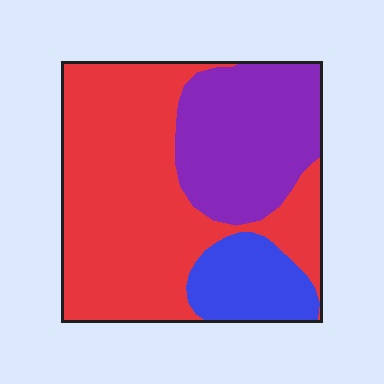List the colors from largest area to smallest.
From largest to smallest: red, purple, blue.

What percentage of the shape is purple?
Purple covers 29% of the shape.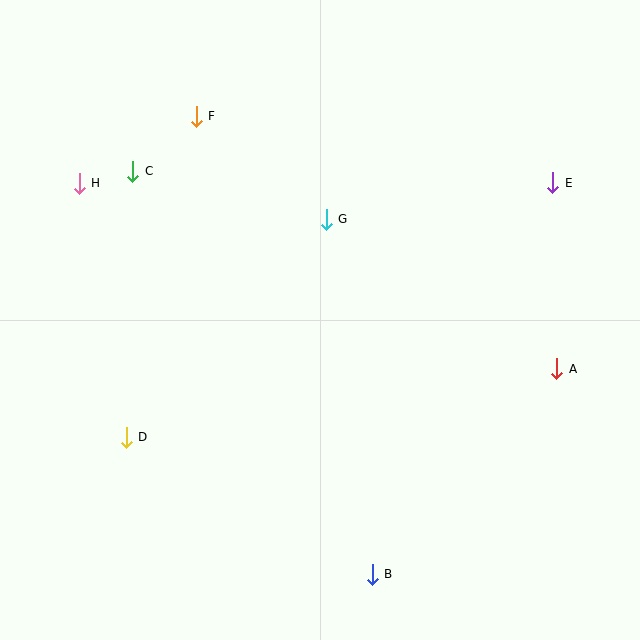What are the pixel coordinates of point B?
Point B is at (372, 574).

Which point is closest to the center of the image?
Point G at (326, 219) is closest to the center.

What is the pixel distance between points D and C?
The distance between D and C is 267 pixels.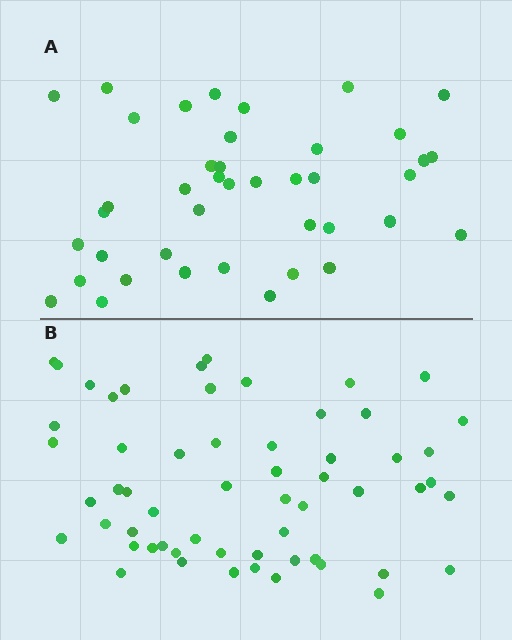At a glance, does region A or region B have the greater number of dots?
Region B (the bottom region) has more dots.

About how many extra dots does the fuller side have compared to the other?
Region B has approximately 15 more dots than region A.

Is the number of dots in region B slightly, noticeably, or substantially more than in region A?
Region B has noticeably more, but not dramatically so. The ratio is roughly 1.4 to 1.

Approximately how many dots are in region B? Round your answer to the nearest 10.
About 60 dots. (The exact count is 58, which rounds to 60.)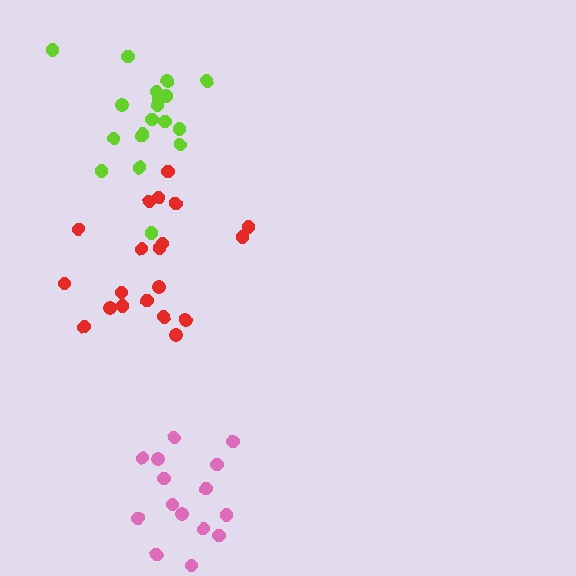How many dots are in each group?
Group 1: 19 dots, Group 2: 20 dots, Group 3: 15 dots (54 total).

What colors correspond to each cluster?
The clusters are colored: lime, red, pink.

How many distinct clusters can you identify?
There are 3 distinct clusters.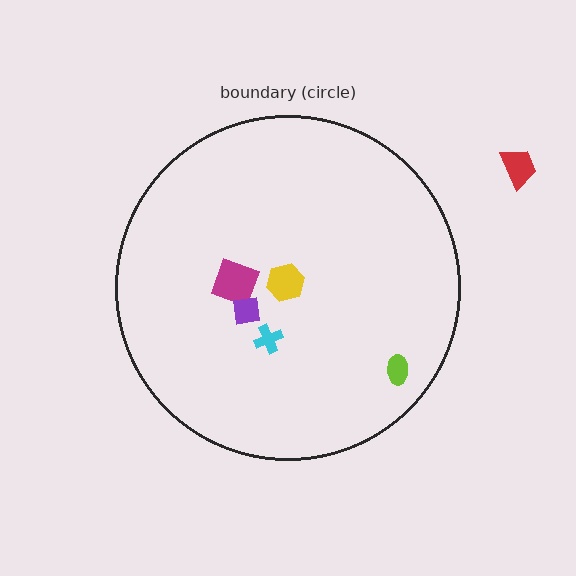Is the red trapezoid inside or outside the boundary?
Outside.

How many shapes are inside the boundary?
5 inside, 1 outside.